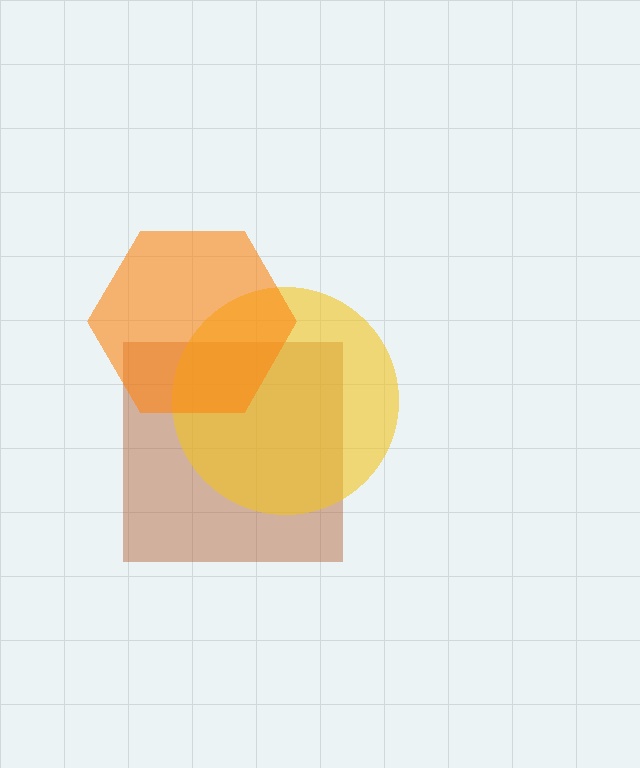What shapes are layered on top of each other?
The layered shapes are: a brown square, a yellow circle, an orange hexagon.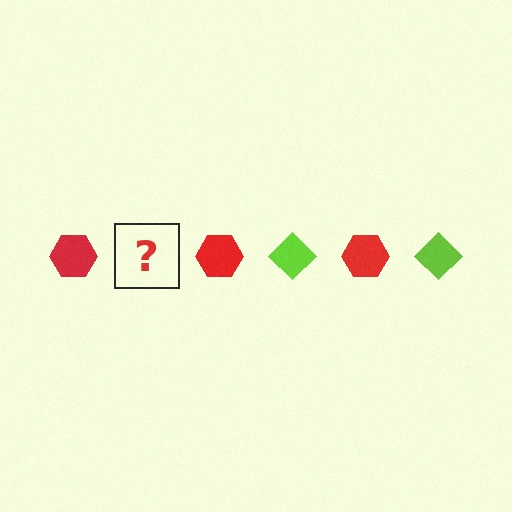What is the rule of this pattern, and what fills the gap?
The rule is that the pattern alternates between red hexagon and lime diamond. The gap should be filled with a lime diamond.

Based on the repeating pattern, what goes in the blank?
The blank should be a lime diamond.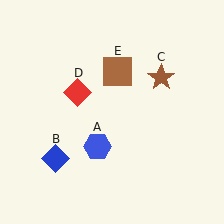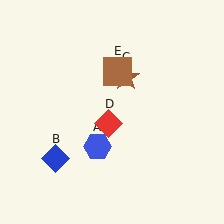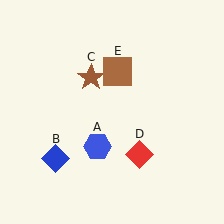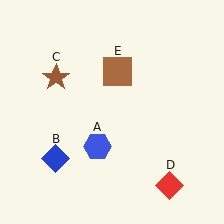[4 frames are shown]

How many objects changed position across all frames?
2 objects changed position: brown star (object C), red diamond (object D).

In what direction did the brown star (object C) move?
The brown star (object C) moved left.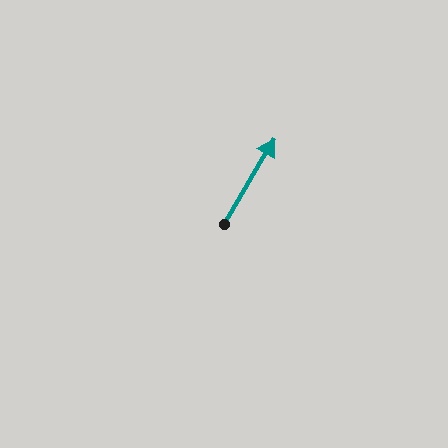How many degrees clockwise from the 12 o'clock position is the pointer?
Approximately 31 degrees.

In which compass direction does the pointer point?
Northeast.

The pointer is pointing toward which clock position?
Roughly 1 o'clock.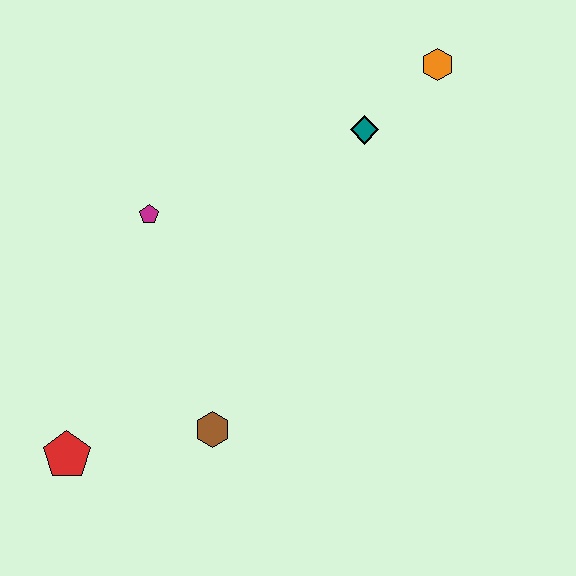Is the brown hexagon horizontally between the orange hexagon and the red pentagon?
Yes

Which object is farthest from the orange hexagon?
The red pentagon is farthest from the orange hexagon.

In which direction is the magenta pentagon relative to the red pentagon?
The magenta pentagon is above the red pentagon.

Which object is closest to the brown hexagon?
The red pentagon is closest to the brown hexagon.